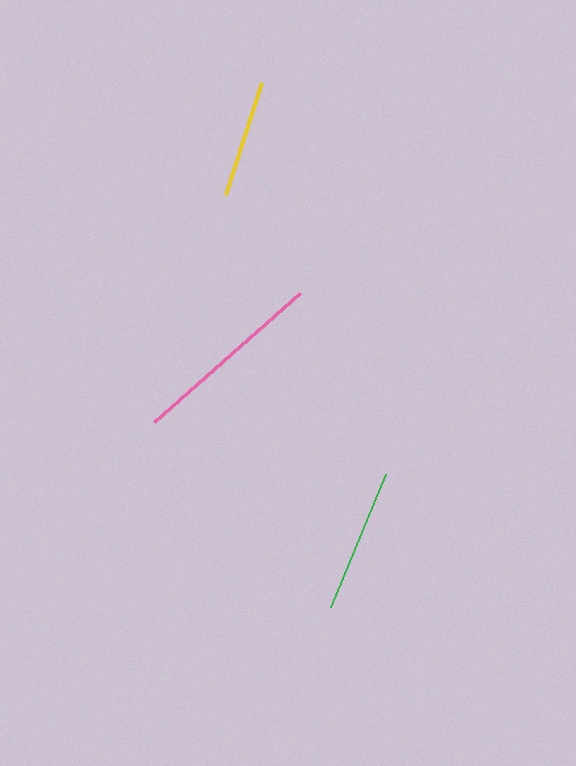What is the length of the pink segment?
The pink segment is approximately 195 pixels long.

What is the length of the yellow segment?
The yellow segment is approximately 118 pixels long.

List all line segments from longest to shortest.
From longest to shortest: pink, green, yellow.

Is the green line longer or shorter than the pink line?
The pink line is longer than the green line.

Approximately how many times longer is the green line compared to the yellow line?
The green line is approximately 1.2 times the length of the yellow line.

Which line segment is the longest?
The pink line is the longest at approximately 195 pixels.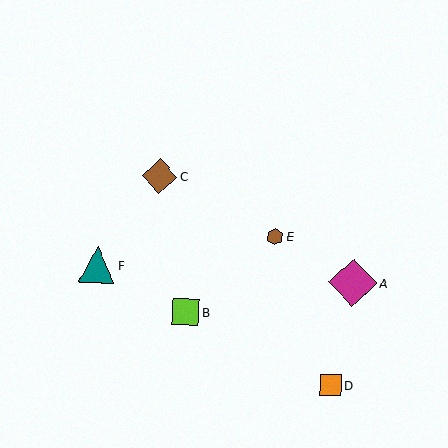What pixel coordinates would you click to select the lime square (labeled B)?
Click at (185, 312) to select the lime square B.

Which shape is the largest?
The magenta diamond (labeled A) is the largest.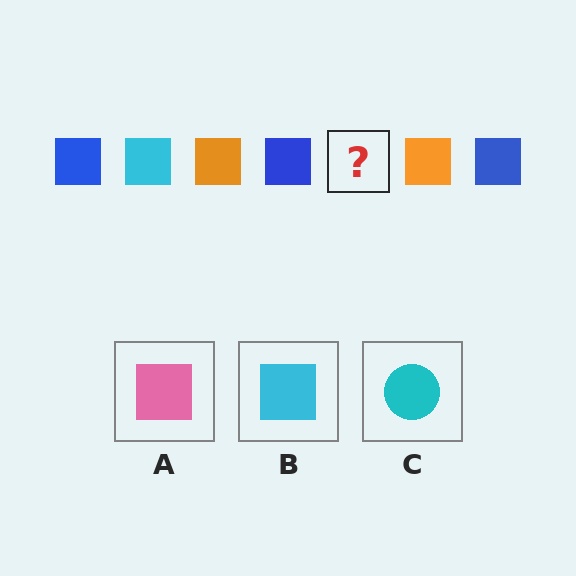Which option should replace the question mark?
Option B.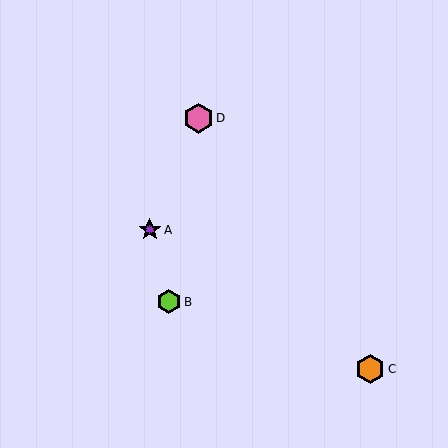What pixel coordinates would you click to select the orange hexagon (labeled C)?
Click at (370, 369) to select the orange hexagon C.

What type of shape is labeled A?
Shape A is a purple star.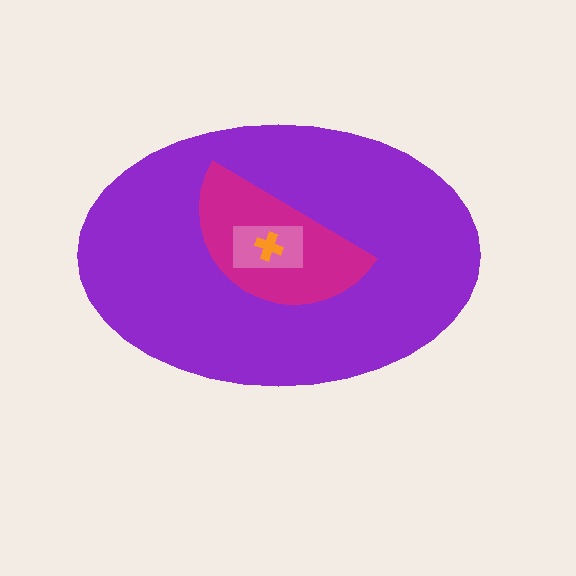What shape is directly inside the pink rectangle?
The orange cross.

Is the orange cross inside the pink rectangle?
Yes.